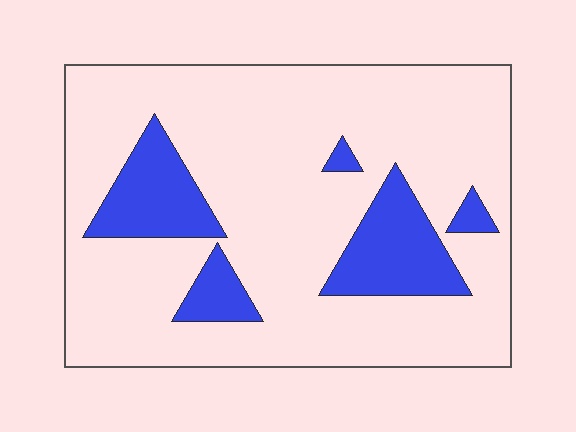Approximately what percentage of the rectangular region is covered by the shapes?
Approximately 20%.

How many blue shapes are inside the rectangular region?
5.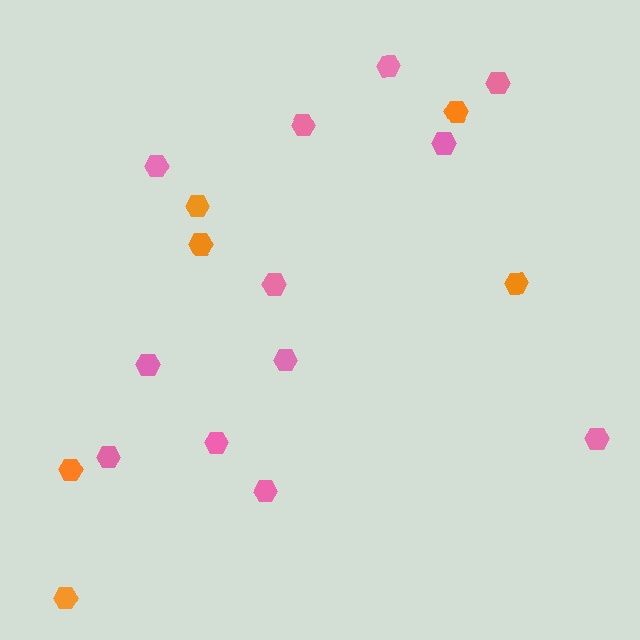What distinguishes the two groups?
There are 2 groups: one group of orange hexagons (6) and one group of pink hexagons (12).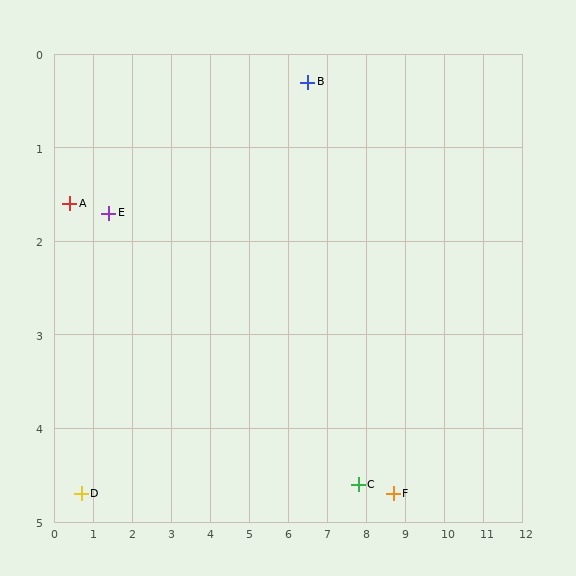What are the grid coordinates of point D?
Point D is at approximately (0.7, 4.7).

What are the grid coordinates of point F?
Point F is at approximately (8.7, 4.7).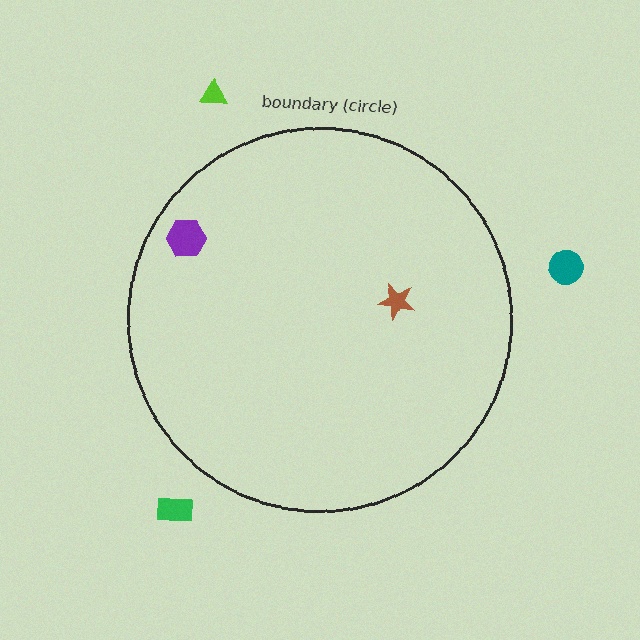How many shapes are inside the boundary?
2 inside, 3 outside.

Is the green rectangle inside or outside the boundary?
Outside.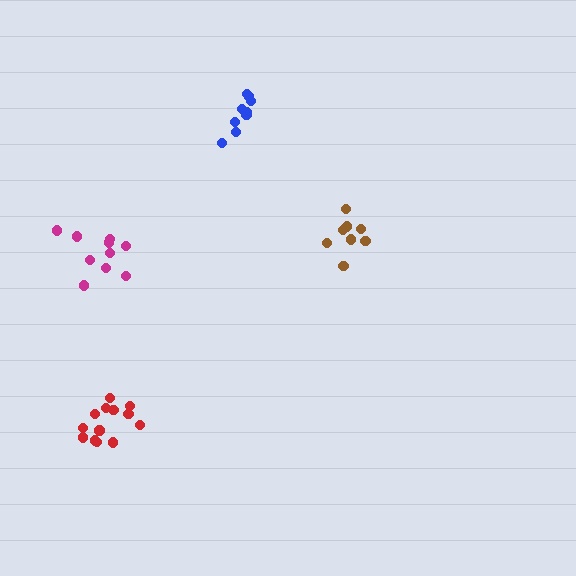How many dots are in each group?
Group 1: 9 dots, Group 2: 10 dots, Group 3: 8 dots, Group 4: 13 dots (40 total).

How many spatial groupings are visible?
There are 4 spatial groupings.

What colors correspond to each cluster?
The clusters are colored: blue, magenta, brown, red.